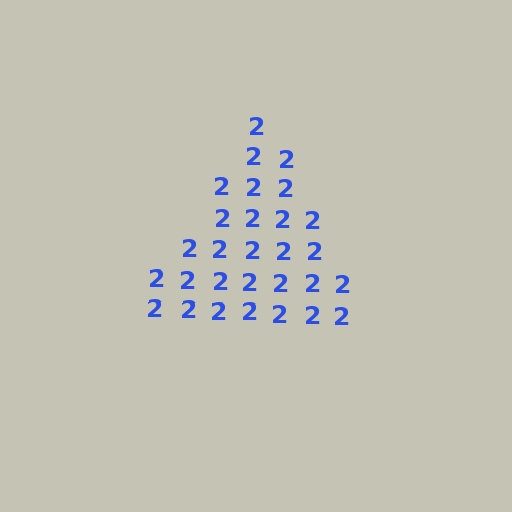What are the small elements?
The small elements are digit 2's.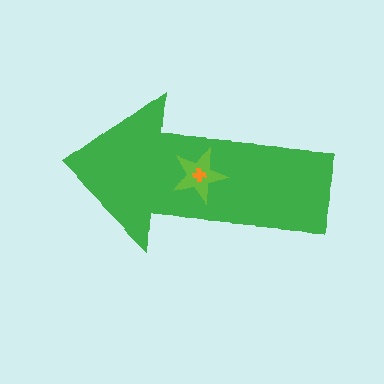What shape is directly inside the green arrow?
The lime star.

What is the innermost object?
The orange cross.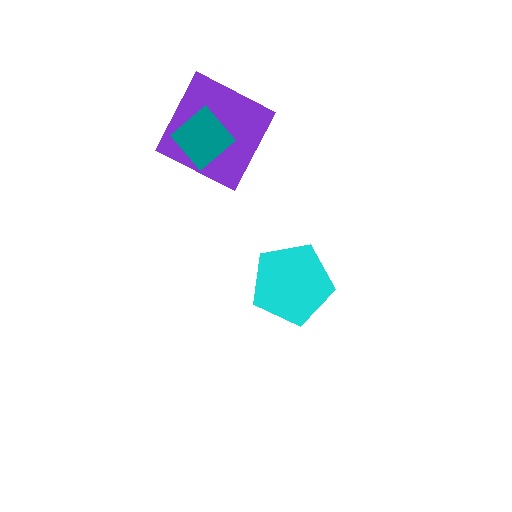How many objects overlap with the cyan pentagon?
0 objects overlap with the cyan pentagon.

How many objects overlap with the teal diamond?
1 object overlaps with the teal diamond.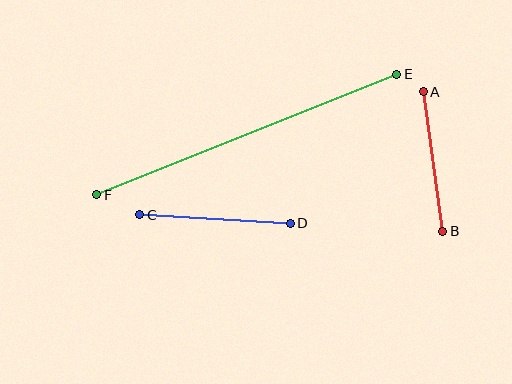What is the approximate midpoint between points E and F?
The midpoint is at approximately (247, 134) pixels.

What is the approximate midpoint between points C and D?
The midpoint is at approximately (215, 219) pixels.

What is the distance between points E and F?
The distance is approximately 323 pixels.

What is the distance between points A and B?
The distance is approximately 141 pixels.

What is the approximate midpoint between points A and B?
The midpoint is at approximately (433, 162) pixels.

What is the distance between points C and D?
The distance is approximately 151 pixels.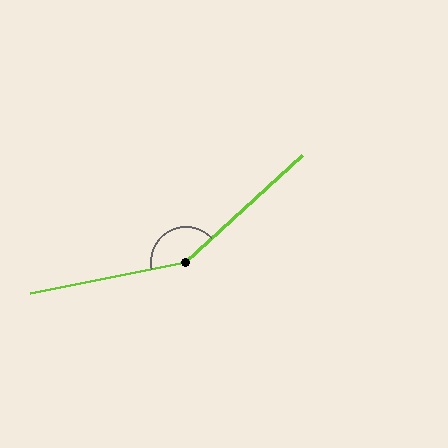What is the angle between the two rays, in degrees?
Approximately 149 degrees.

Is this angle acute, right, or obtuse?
It is obtuse.